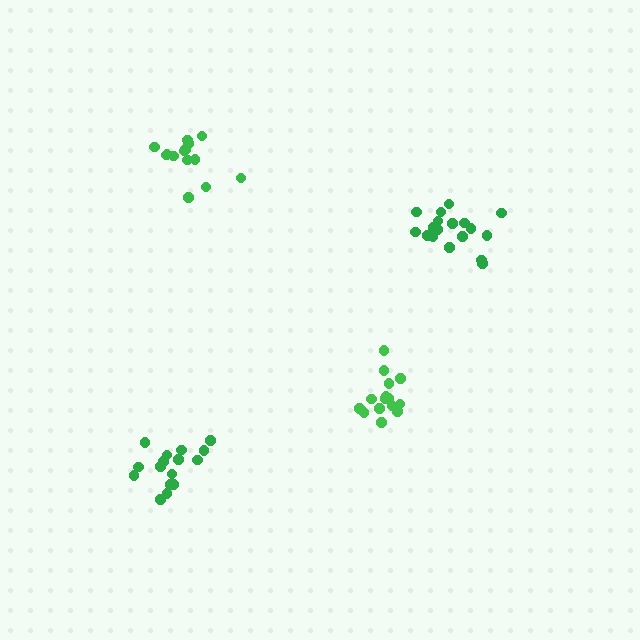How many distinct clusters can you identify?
There are 4 distinct clusters.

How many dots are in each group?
Group 1: 15 dots, Group 2: 16 dots, Group 3: 14 dots, Group 4: 18 dots (63 total).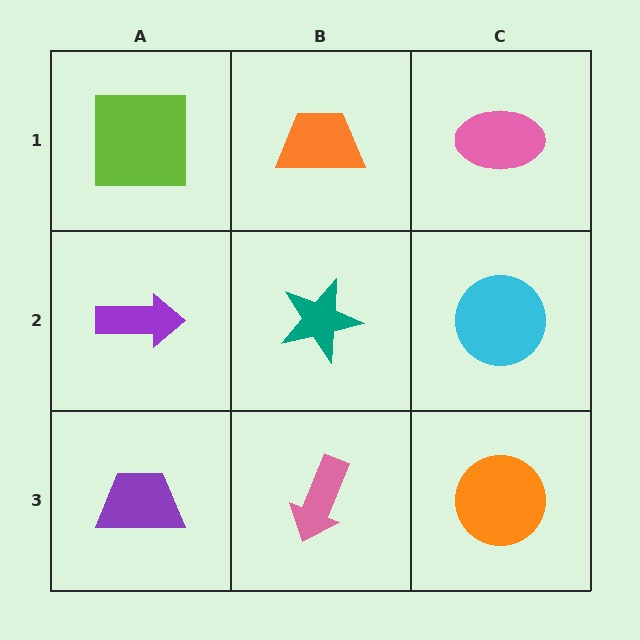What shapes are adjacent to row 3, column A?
A purple arrow (row 2, column A), a pink arrow (row 3, column B).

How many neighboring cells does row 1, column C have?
2.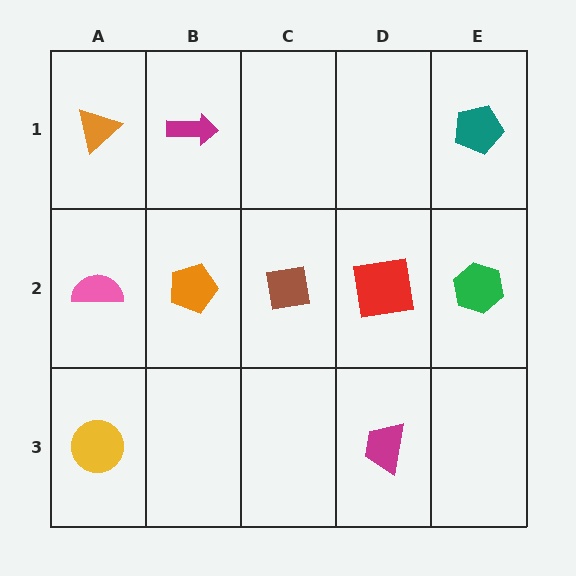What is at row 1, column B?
A magenta arrow.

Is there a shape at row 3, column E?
No, that cell is empty.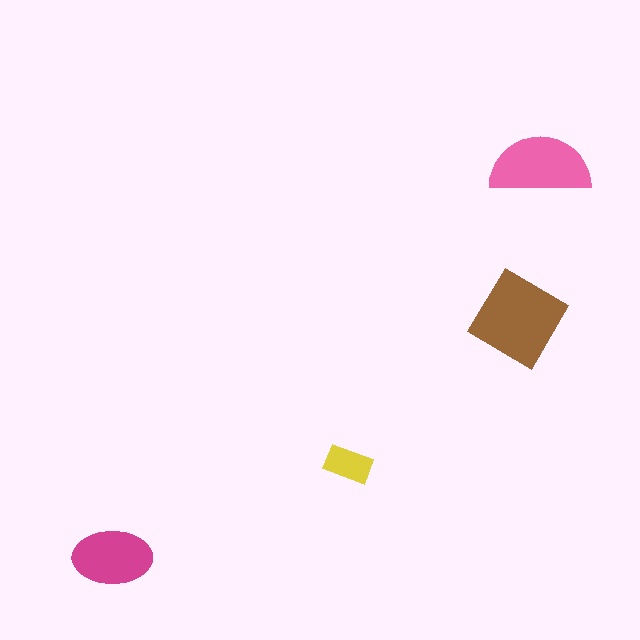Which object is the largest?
The brown diamond.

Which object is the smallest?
The yellow rectangle.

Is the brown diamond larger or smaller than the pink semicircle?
Larger.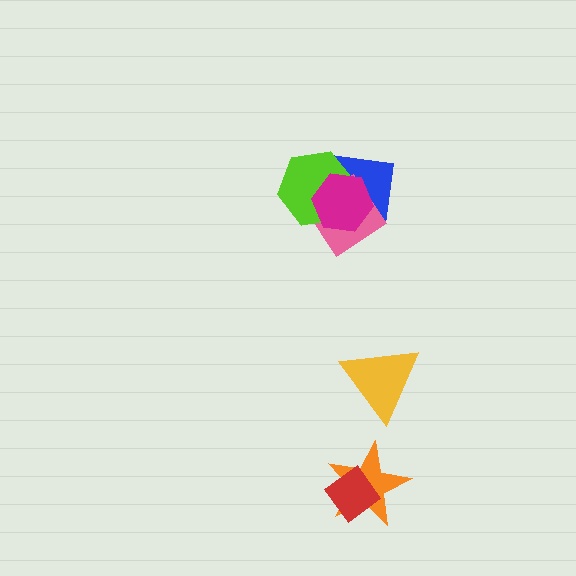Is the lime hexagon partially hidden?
Yes, it is partially covered by another shape.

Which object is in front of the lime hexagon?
The magenta hexagon is in front of the lime hexagon.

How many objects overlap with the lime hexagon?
3 objects overlap with the lime hexagon.